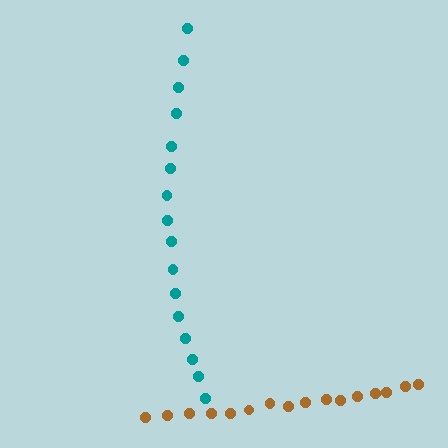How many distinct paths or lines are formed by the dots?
There are 2 distinct paths.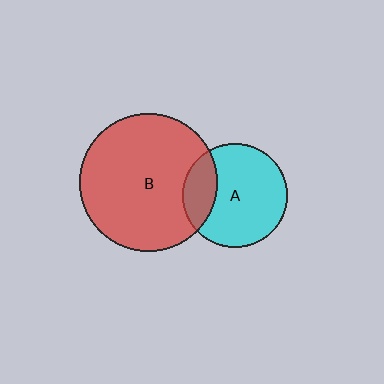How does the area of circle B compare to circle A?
Approximately 1.8 times.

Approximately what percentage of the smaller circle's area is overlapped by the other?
Approximately 25%.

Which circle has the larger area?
Circle B (red).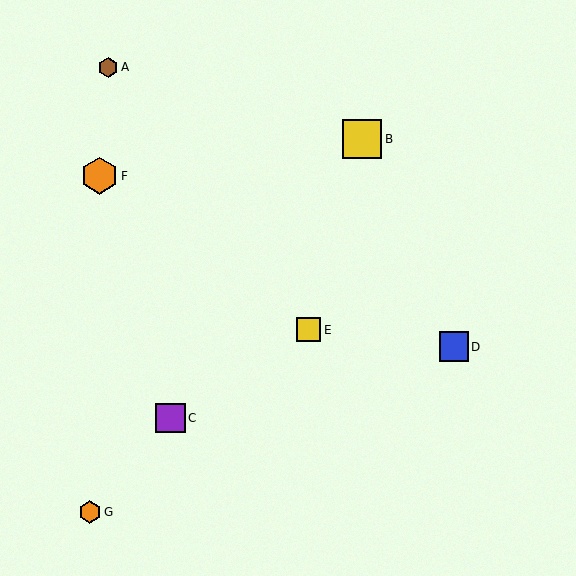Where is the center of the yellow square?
The center of the yellow square is at (308, 330).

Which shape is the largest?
The yellow square (labeled B) is the largest.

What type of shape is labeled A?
Shape A is a brown hexagon.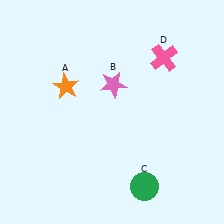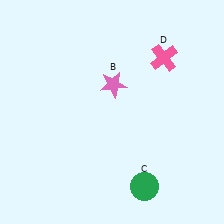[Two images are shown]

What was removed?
The orange star (A) was removed in Image 2.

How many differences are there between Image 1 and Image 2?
There is 1 difference between the two images.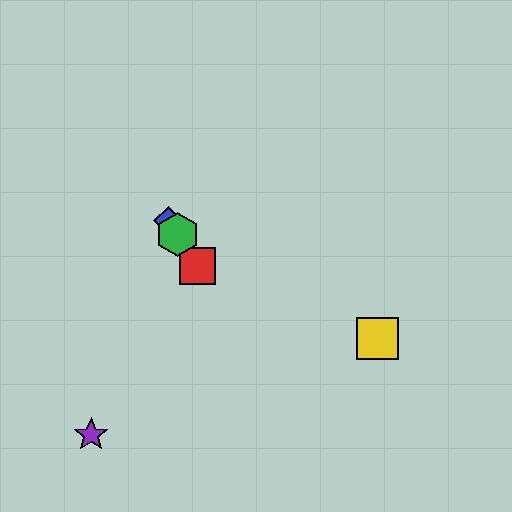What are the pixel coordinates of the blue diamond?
The blue diamond is at (168, 220).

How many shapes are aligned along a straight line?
3 shapes (the red square, the blue diamond, the green hexagon) are aligned along a straight line.